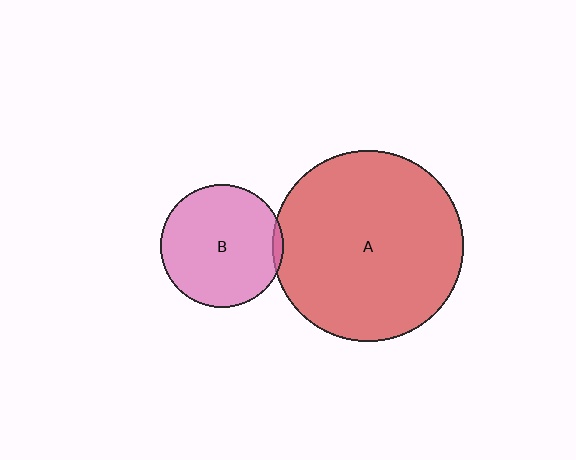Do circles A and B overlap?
Yes.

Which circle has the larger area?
Circle A (red).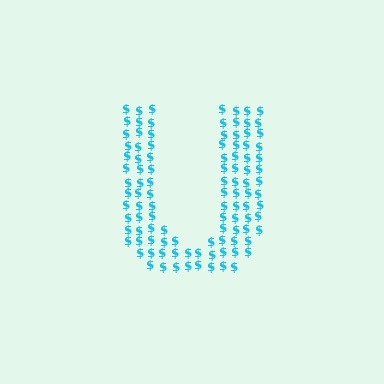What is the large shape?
The large shape is the letter U.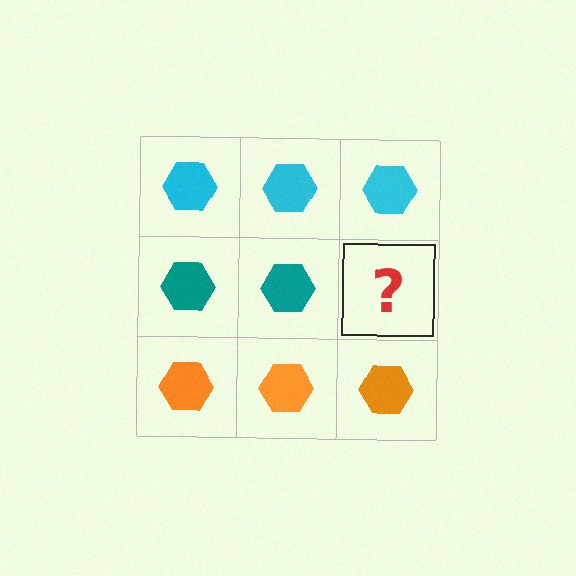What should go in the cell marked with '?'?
The missing cell should contain a teal hexagon.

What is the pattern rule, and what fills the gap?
The rule is that each row has a consistent color. The gap should be filled with a teal hexagon.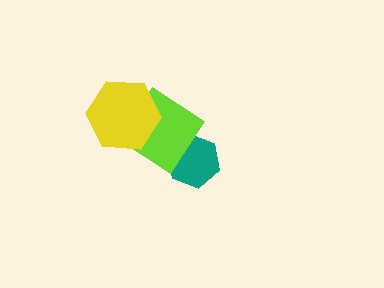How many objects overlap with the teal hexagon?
1 object overlaps with the teal hexagon.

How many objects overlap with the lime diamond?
2 objects overlap with the lime diamond.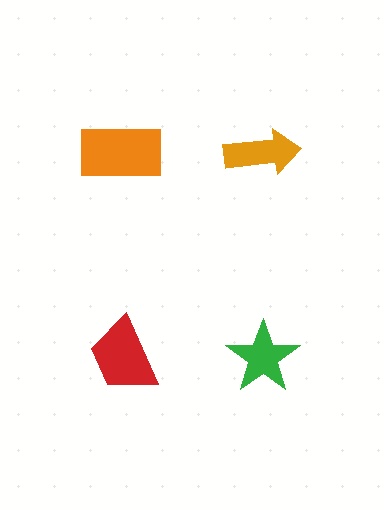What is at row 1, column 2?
An orange arrow.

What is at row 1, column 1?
An orange rectangle.